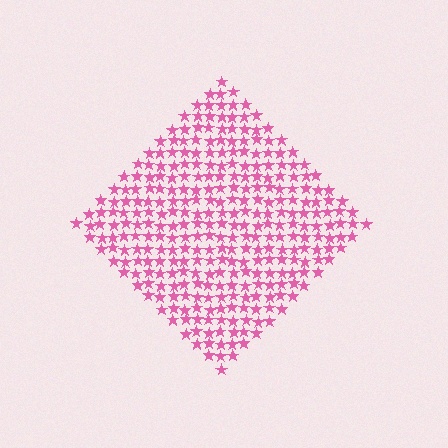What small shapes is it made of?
It is made of small stars.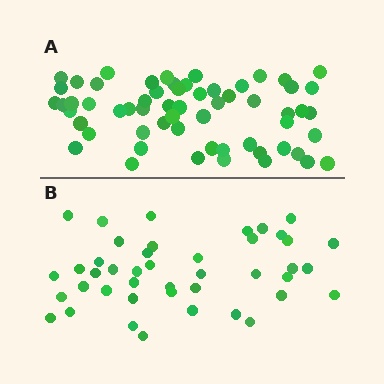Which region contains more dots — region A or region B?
Region A (the top region) has more dots.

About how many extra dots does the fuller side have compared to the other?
Region A has approximately 15 more dots than region B.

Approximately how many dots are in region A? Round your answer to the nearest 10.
About 60 dots.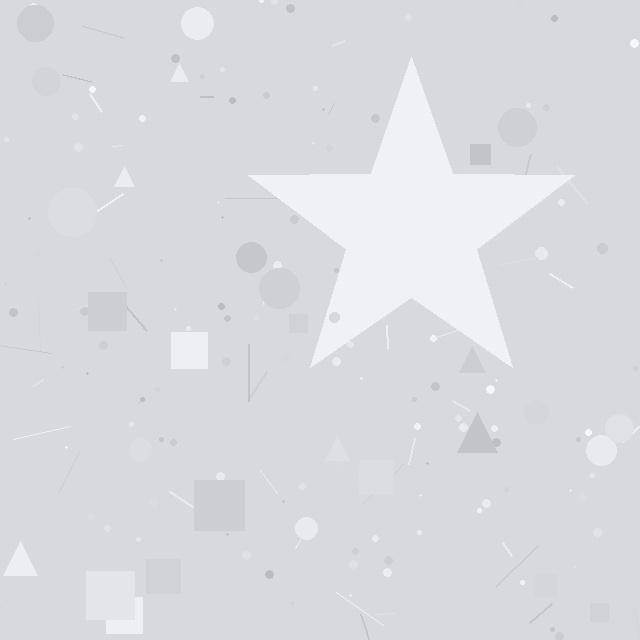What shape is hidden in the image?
A star is hidden in the image.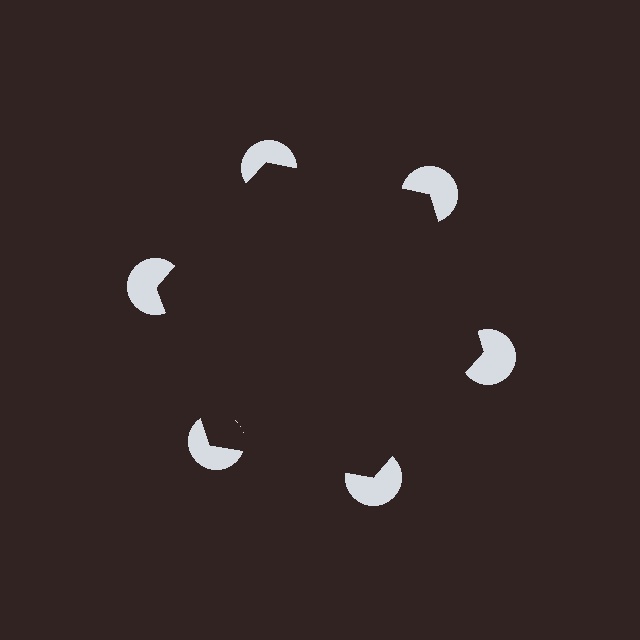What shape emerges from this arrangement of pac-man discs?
An illusory hexagon — its edges are inferred from the aligned wedge cuts in the pac-man discs, not physically drawn.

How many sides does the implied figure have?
6 sides.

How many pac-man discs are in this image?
There are 6 — one at each vertex of the illusory hexagon.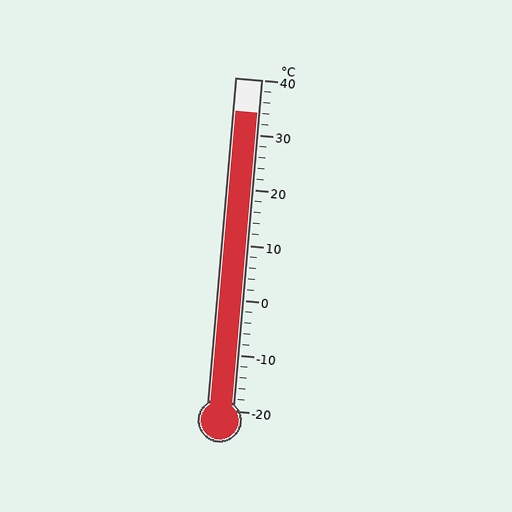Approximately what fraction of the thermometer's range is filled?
The thermometer is filled to approximately 90% of its range.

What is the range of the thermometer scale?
The thermometer scale ranges from -20°C to 40°C.